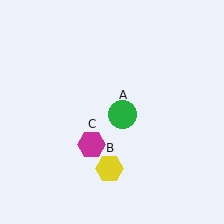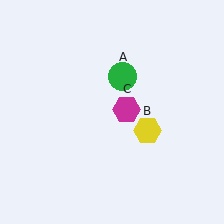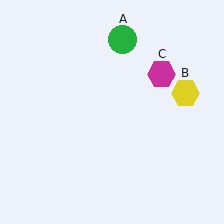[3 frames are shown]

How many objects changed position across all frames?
3 objects changed position: green circle (object A), yellow hexagon (object B), magenta hexagon (object C).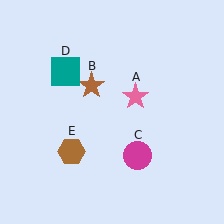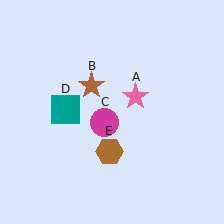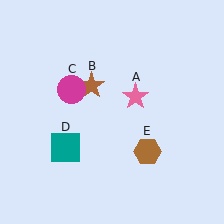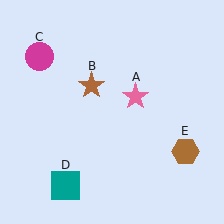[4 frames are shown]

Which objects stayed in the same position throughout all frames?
Pink star (object A) and brown star (object B) remained stationary.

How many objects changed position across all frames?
3 objects changed position: magenta circle (object C), teal square (object D), brown hexagon (object E).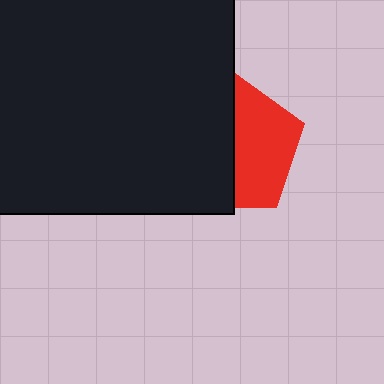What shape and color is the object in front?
The object in front is a black square.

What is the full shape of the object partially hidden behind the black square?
The partially hidden object is a red pentagon.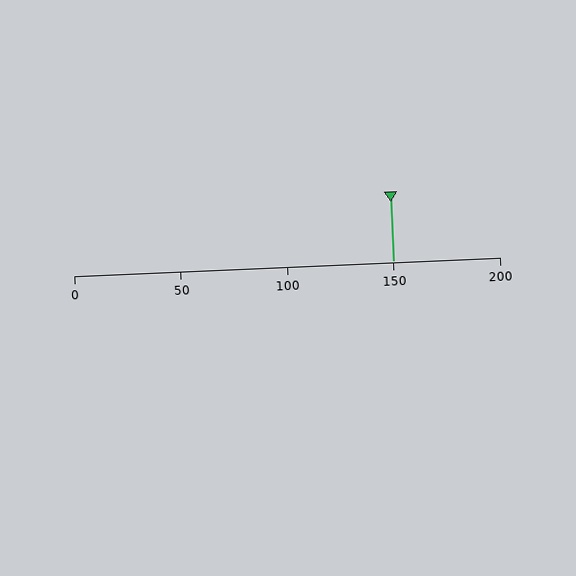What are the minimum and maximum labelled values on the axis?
The axis runs from 0 to 200.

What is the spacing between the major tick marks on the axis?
The major ticks are spaced 50 apart.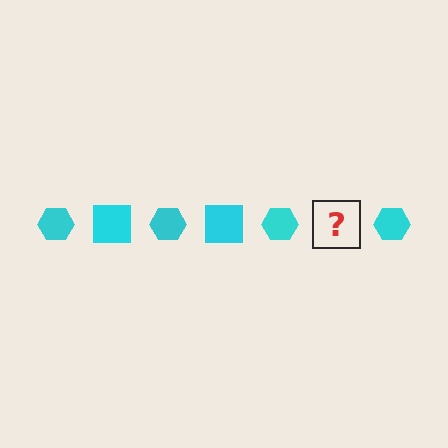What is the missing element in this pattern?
The missing element is a cyan square.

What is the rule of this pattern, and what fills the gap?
The rule is that the pattern cycles through hexagon, square shapes in cyan. The gap should be filled with a cyan square.